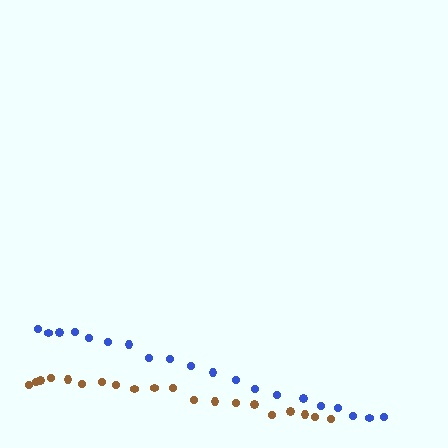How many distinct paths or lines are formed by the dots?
There are 2 distinct paths.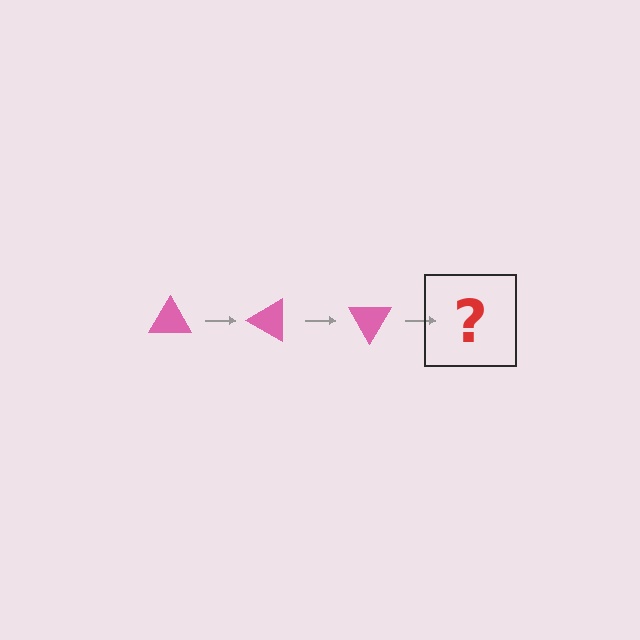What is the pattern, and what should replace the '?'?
The pattern is that the triangle rotates 30 degrees each step. The '?' should be a pink triangle rotated 90 degrees.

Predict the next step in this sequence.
The next step is a pink triangle rotated 90 degrees.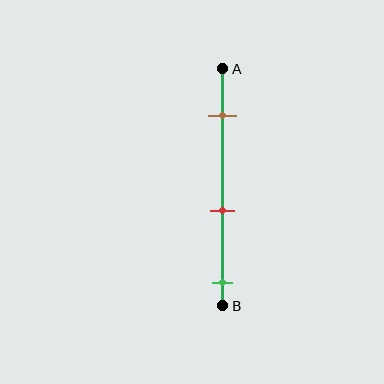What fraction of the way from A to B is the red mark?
The red mark is approximately 60% (0.6) of the way from A to B.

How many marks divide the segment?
There are 3 marks dividing the segment.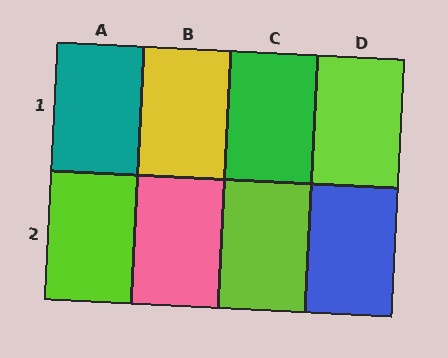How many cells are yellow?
1 cell is yellow.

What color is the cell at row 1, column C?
Green.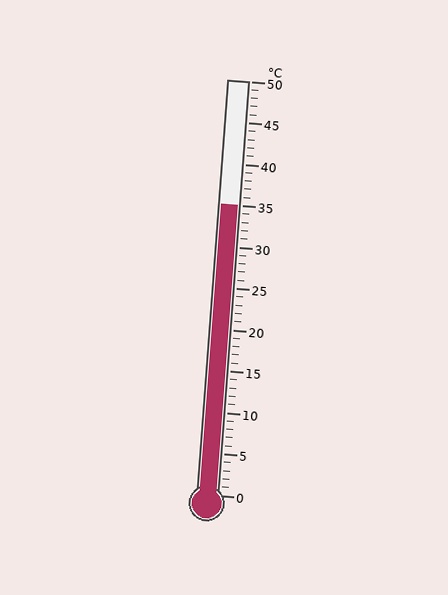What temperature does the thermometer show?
The thermometer shows approximately 35°C.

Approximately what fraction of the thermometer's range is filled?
The thermometer is filled to approximately 70% of its range.